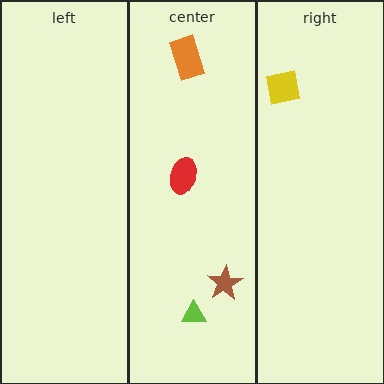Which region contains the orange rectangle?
The center region.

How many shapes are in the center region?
4.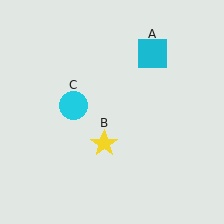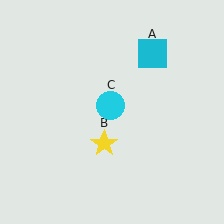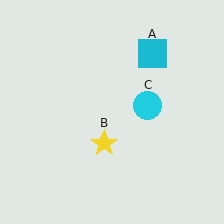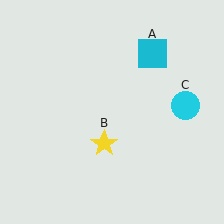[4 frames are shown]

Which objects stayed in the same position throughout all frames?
Cyan square (object A) and yellow star (object B) remained stationary.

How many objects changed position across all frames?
1 object changed position: cyan circle (object C).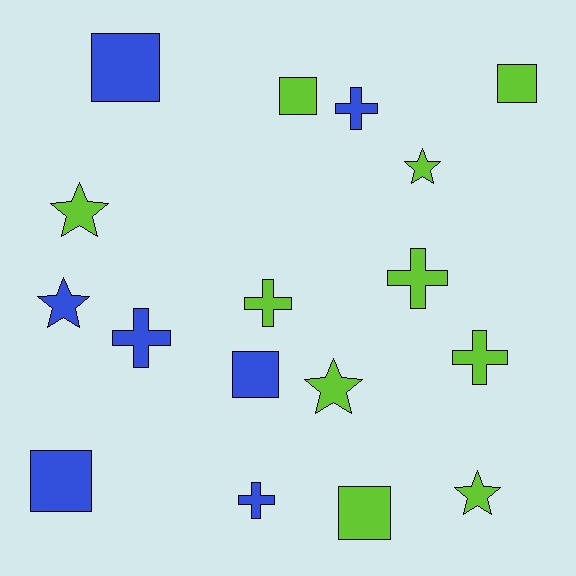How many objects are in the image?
There are 17 objects.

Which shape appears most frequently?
Square, with 6 objects.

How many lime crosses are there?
There are 3 lime crosses.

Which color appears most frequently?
Lime, with 10 objects.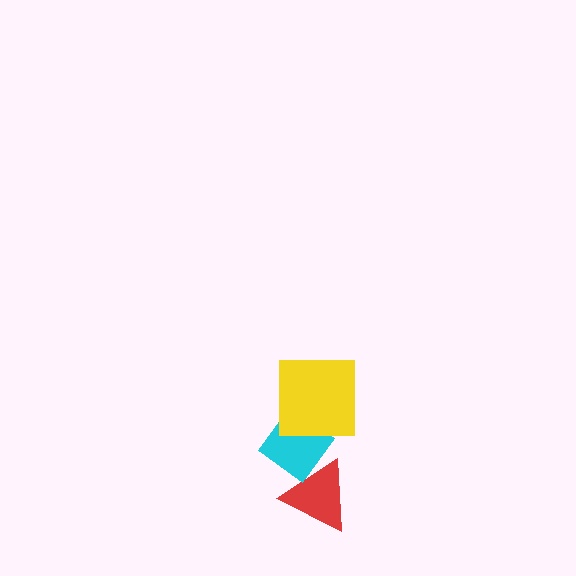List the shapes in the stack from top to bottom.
From top to bottom: the yellow square, the cyan diamond, the red triangle.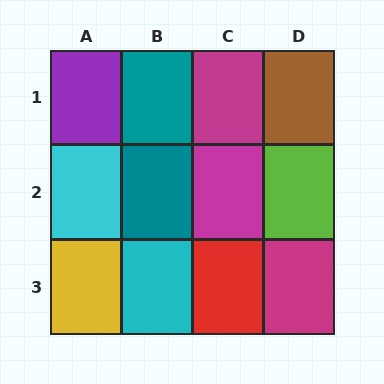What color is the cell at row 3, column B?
Cyan.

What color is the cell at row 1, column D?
Brown.